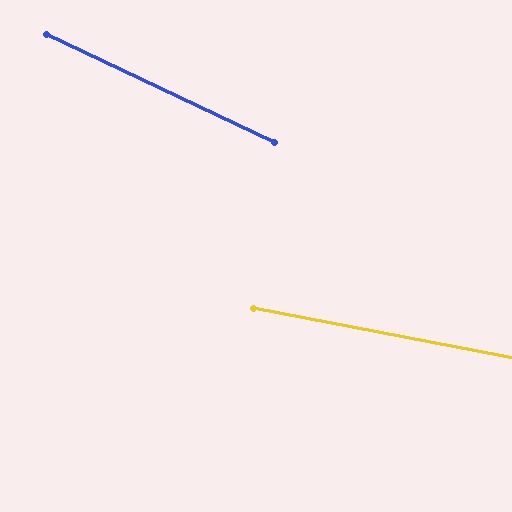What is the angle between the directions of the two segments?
Approximately 15 degrees.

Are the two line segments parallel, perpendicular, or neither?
Neither parallel nor perpendicular — they differ by about 15°.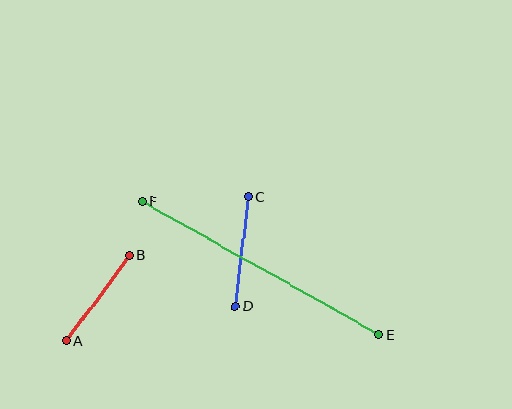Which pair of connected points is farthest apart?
Points E and F are farthest apart.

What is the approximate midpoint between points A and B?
The midpoint is at approximately (98, 298) pixels.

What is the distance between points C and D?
The distance is approximately 110 pixels.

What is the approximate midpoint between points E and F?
The midpoint is at approximately (261, 268) pixels.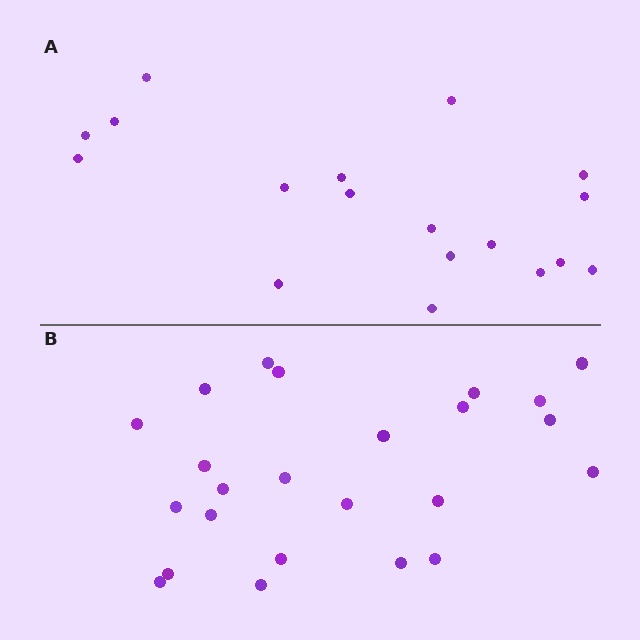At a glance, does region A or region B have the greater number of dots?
Region B (the bottom region) has more dots.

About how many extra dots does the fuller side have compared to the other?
Region B has about 6 more dots than region A.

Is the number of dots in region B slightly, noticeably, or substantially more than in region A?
Region B has noticeably more, but not dramatically so. The ratio is roughly 1.3 to 1.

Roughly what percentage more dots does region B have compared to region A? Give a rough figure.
About 35% more.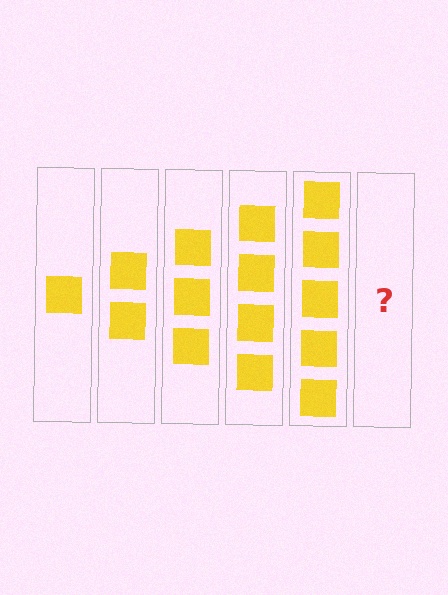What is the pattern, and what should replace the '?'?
The pattern is that each step adds one more square. The '?' should be 6 squares.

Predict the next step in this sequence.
The next step is 6 squares.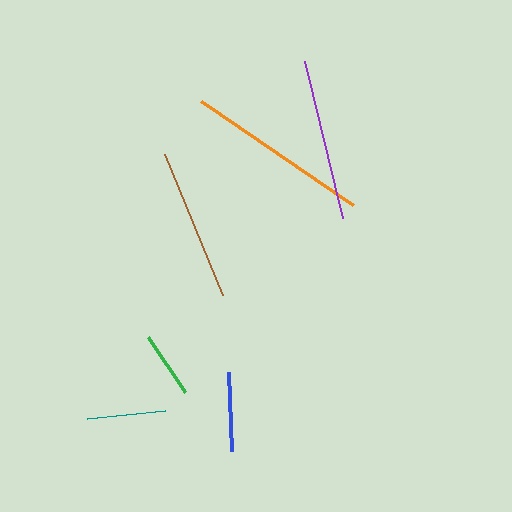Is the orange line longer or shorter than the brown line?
The orange line is longer than the brown line.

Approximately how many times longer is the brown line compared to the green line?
The brown line is approximately 2.3 times the length of the green line.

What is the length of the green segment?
The green segment is approximately 67 pixels long.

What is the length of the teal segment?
The teal segment is approximately 78 pixels long.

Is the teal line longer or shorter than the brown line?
The brown line is longer than the teal line.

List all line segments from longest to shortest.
From longest to shortest: orange, purple, brown, blue, teal, green.